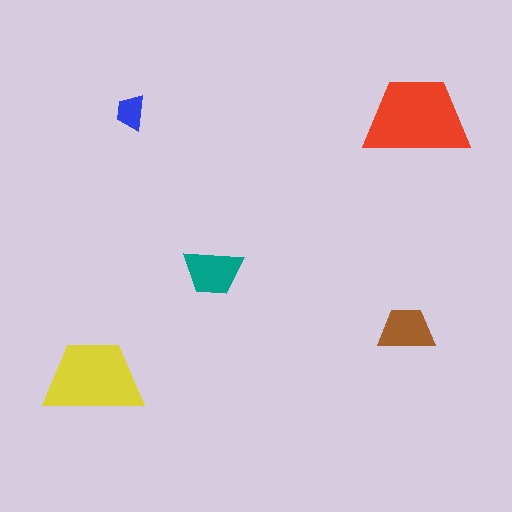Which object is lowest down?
The yellow trapezoid is bottommost.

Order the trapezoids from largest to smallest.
the red one, the yellow one, the teal one, the brown one, the blue one.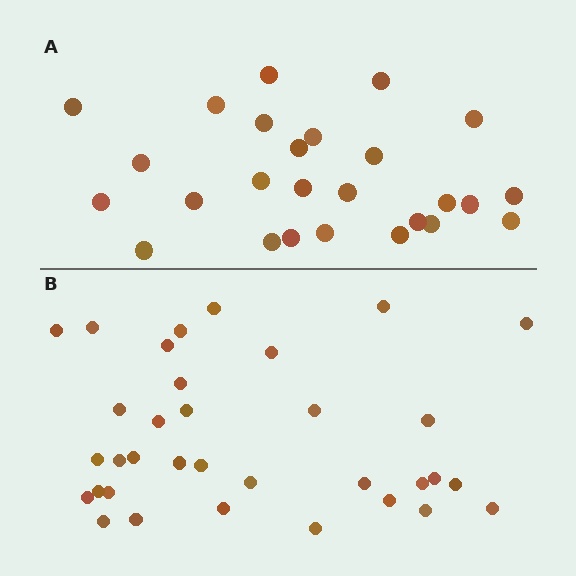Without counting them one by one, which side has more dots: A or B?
Region B (the bottom region) has more dots.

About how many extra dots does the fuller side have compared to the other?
Region B has roughly 8 or so more dots than region A.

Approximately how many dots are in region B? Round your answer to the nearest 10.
About 30 dots. (The exact count is 34, which rounds to 30.)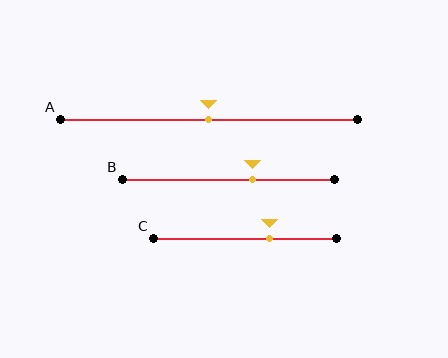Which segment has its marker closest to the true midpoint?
Segment A has its marker closest to the true midpoint.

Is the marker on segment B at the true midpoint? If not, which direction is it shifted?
No, the marker on segment B is shifted to the right by about 12% of the segment length.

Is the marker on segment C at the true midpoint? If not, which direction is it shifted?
No, the marker on segment C is shifted to the right by about 13% of the segment length.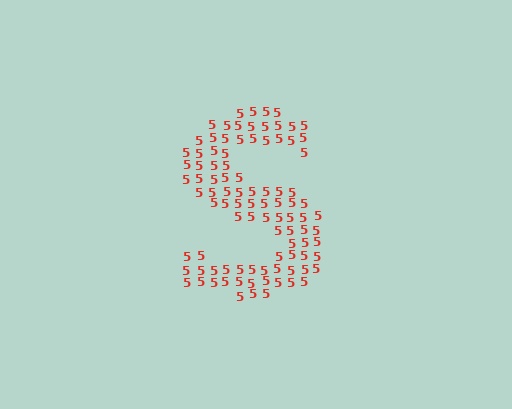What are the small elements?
The small elements are digit 5's.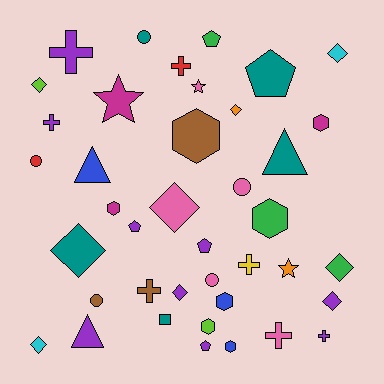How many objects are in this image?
There are 40 objects.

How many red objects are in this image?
There are 2 red objects.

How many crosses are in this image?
There are 7 crosses.